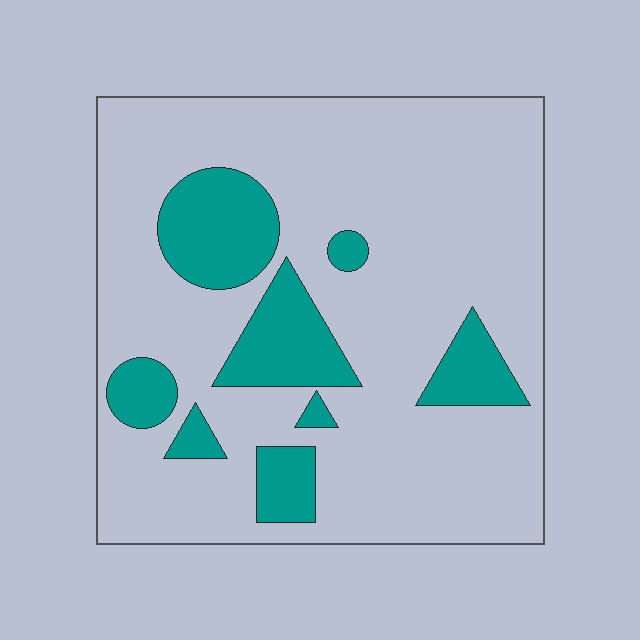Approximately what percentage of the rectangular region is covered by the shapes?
Approximately 20%.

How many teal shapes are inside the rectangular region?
8.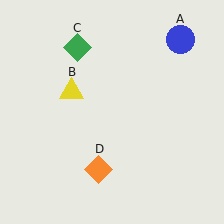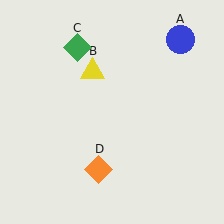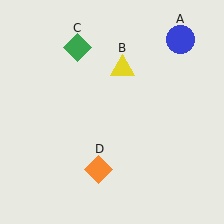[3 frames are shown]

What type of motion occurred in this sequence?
The yellow triangle (object B) rotated clockwise around the center of the scene.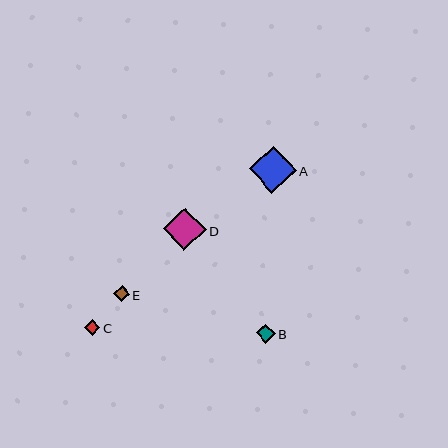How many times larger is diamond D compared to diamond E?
Diamond D is approximately 2.6 times the size of diamond E.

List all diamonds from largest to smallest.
From largest to smallest: A, D, B, E, C.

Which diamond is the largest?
Diamond A is the largest with a size of approximately 47 pixels.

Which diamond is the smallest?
Diamond C is the smallest with a size of approximately 16 pixels.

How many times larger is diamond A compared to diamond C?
Diamond A is approximately 3.0 times the size of diamond C.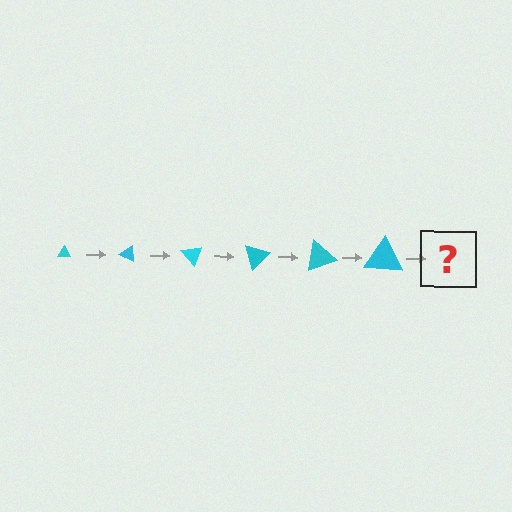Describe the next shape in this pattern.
It should be a triangle, larger than the previous one and rotated 150 degrees from the start.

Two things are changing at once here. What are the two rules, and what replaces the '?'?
The two rules are that the triangle grows larger each step and it rotates 25 degrees each step. The '?' should be a triangle, larger than the previous one and rotated 150 degrees from the start.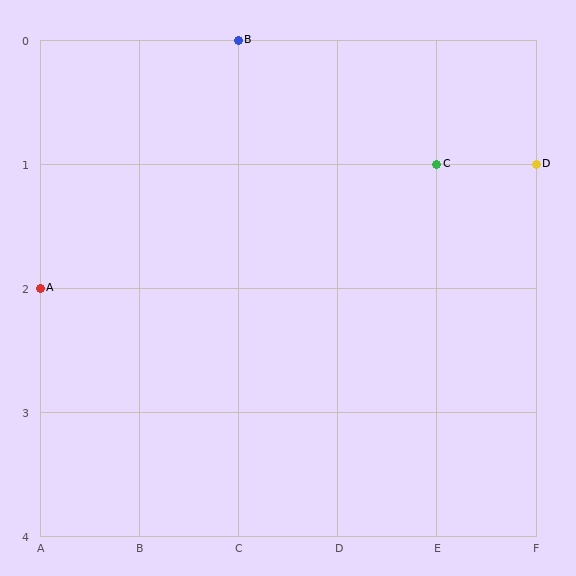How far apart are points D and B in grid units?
Points D and B are 3 columns and 1 row apart (about 3.2 grid units diagonally).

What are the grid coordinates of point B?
Point B is at grid coordinates (C, 0).